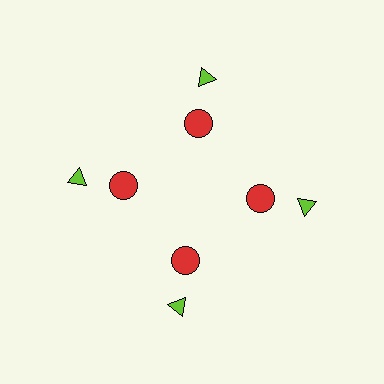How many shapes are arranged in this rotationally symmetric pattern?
There are 8 shapes, arranged in 4 groups of 2.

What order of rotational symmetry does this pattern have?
This pattern has 4-fold rotational symmetry.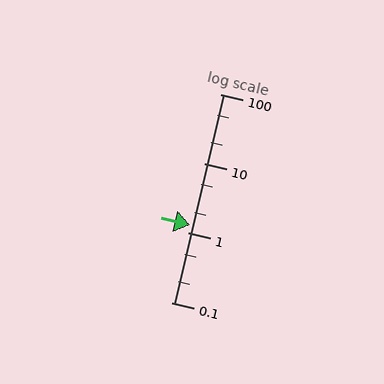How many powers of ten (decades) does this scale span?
The scale spans 3 decades, from 0.1 to 100.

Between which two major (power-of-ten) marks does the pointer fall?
The pointer is between 1 and 10.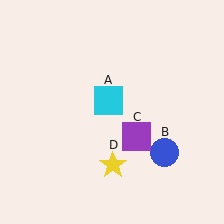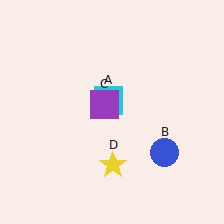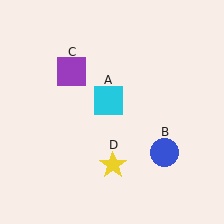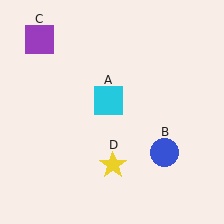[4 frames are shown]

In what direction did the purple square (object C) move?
The purple square (object C) moved up and to the left.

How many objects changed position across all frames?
1 object changed position: purple square (object C).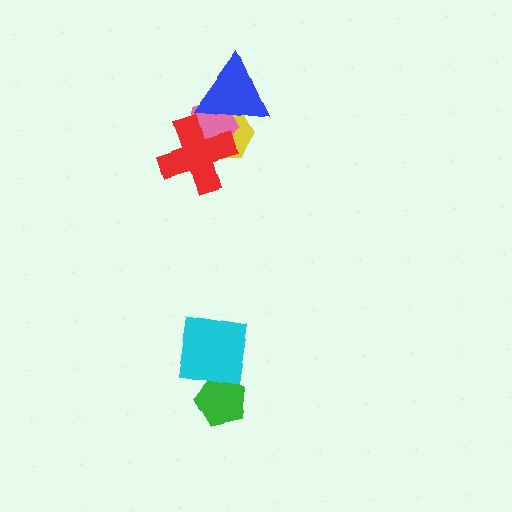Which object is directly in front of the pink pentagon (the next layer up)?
The blue triangle is directly in front of the pink pentagon.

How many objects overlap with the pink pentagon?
3 objects overlap with the pink pentagon.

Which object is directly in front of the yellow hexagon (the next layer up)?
The pink pentagon is directly in front of the yellow hexagon.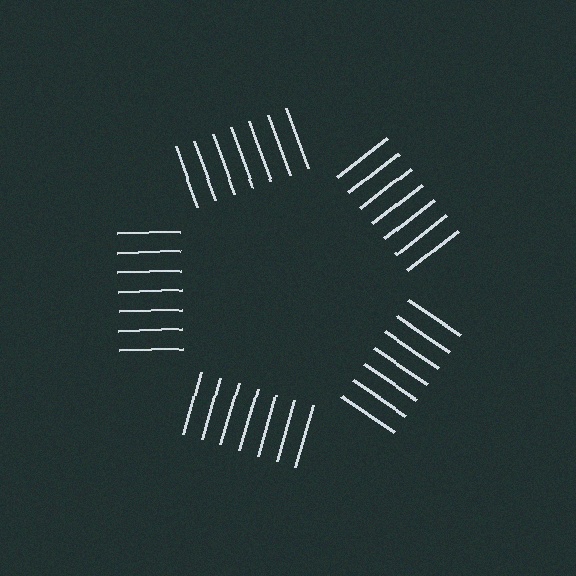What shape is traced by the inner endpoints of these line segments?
An illusory pentagon — the line segments terminate on its edges but no continuous stroke is drawn.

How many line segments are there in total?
35 — 7 along each of the 5 edges.